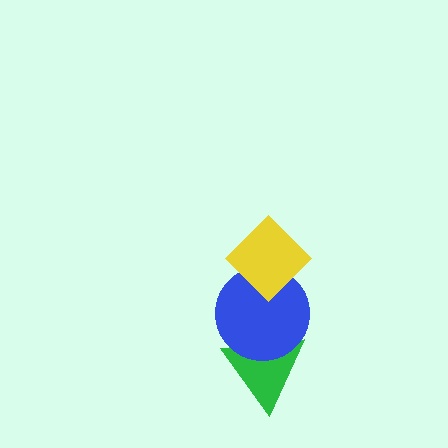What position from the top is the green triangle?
The green triangle is 3rd from the top.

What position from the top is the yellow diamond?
The yellow diamond is 1st from the top.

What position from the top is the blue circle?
The blue circle is 2nd from the top.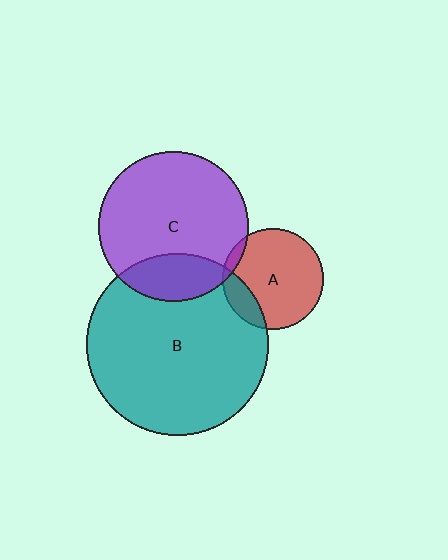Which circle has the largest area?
Circle B (teal).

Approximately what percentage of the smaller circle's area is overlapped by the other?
Approximately 5%.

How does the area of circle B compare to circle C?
Approximately 1.5 times.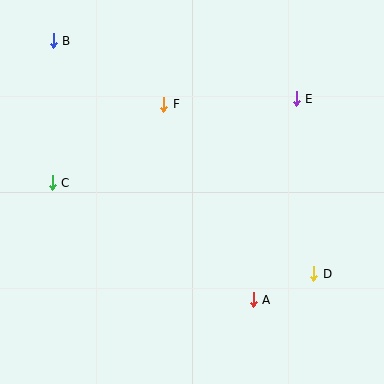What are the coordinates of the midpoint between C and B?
The midpoint between C and B is at (53, 112).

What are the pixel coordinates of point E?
Point E is at (296, 99).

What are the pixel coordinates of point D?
Point D is at (314, 274).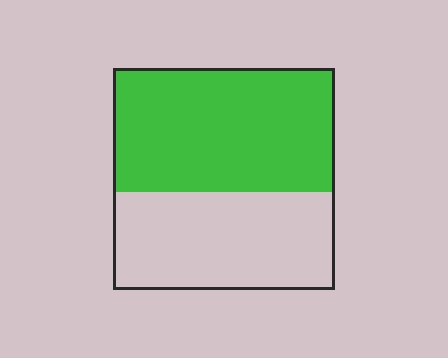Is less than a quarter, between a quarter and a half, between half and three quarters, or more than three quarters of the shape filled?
Between half and three quarters.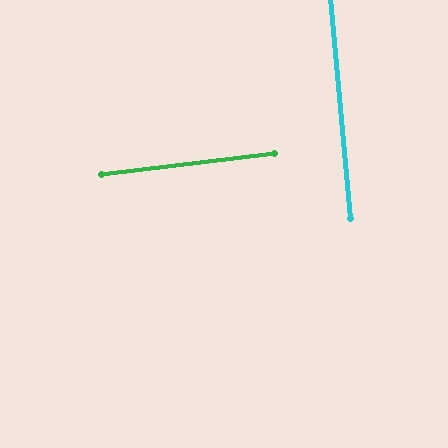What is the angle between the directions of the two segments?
Approximately 88 degrees.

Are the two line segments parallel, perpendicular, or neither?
Perpendicular — they meet at approximately 88°.